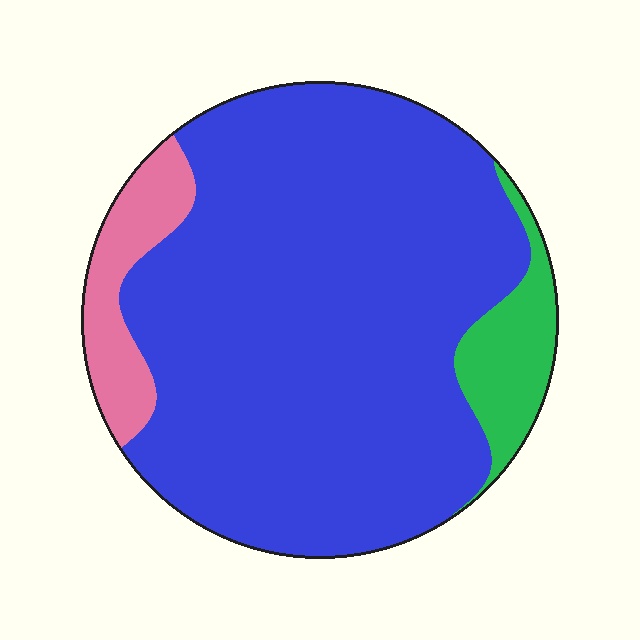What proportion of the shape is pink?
Pink covers about 10% of the shape.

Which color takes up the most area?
Blue, at roughly 80%.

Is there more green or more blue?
Blue.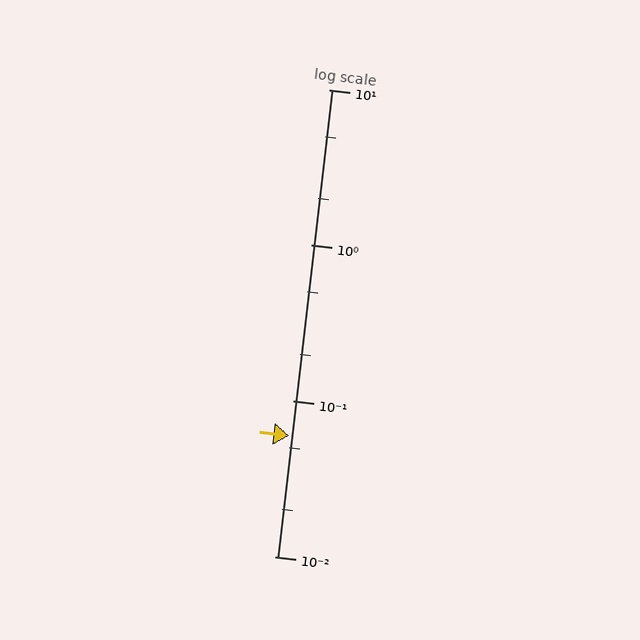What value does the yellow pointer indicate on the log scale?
The pointer indicates approximately 0.06.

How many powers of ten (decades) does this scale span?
The scale spans 3 decades, from 0.01 to 10.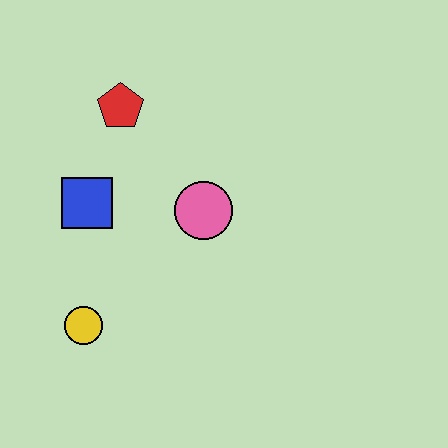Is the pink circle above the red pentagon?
No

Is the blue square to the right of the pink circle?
No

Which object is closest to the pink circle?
The blue square is closest to the pink circle.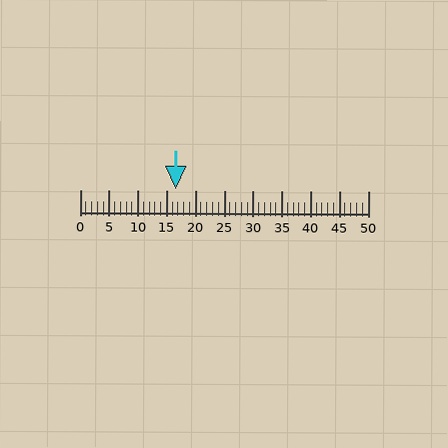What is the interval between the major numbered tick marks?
The major tick marks are spaced 5 units apart.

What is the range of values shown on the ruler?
The ruler shows values from 0 to 50.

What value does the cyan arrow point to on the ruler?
The cyan arrow points to approximately 17.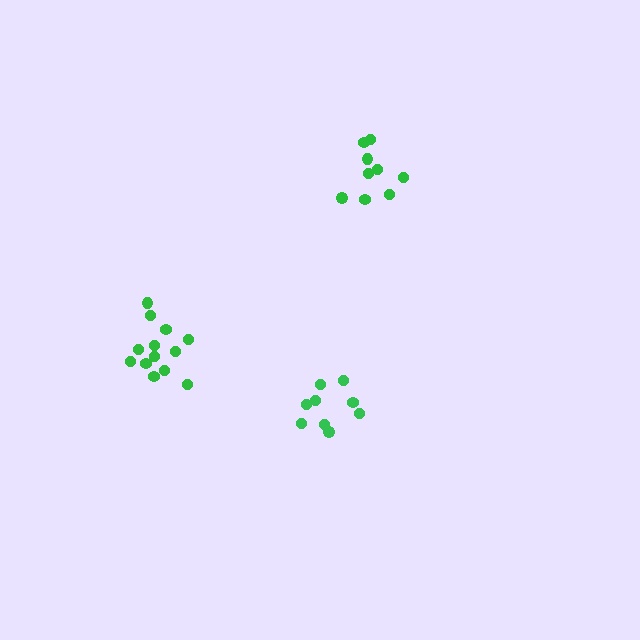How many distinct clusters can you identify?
There are 3 distinct clusters.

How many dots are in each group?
Group 1: 9 dots, Group 2: 9 dots, Group 3: 13 dots (31 total).